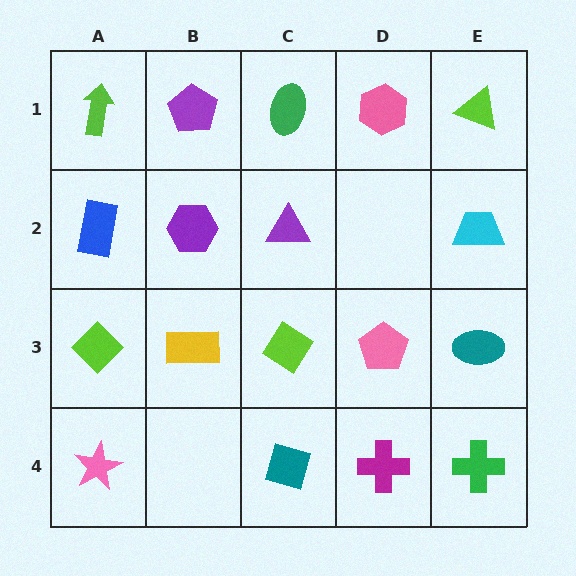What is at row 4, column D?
A magenta cross.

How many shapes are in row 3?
5 shapes.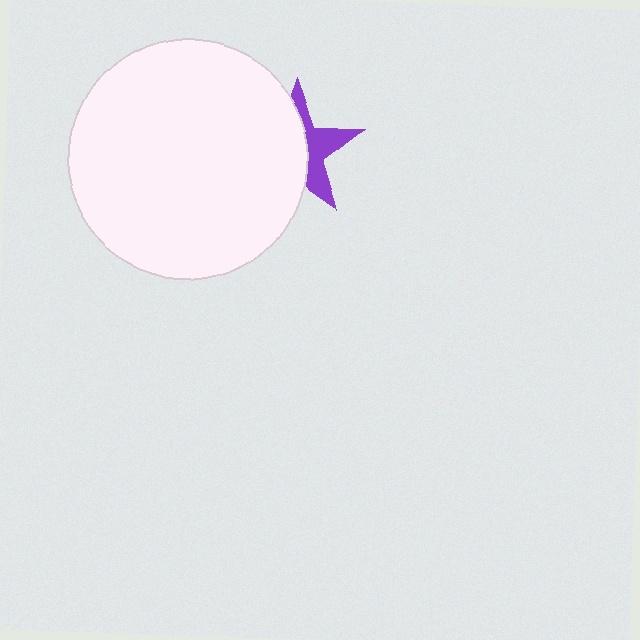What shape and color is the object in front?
The object in front is a white circle.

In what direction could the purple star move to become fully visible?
The purple star could move right. That would shift it out from behind the white circle entirely.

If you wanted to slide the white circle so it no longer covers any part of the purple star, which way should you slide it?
Slide it left — that is the most direct way to separate the two shapes.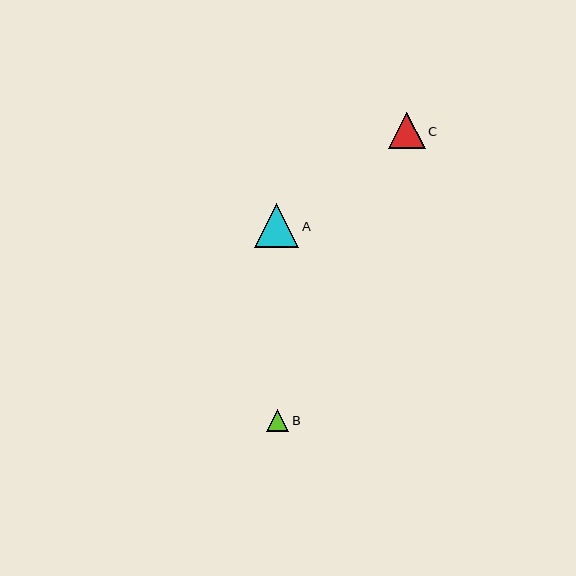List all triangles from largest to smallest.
From largest to smallest: A, C, B.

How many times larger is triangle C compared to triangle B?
Triangle C is approximately 1.6 times the size of triangle B.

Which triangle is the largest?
Triangle A is the largest with a size of approximately 45 pixels.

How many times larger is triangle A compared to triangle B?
Triangle A is approximately 2.0 times the size of triangle B.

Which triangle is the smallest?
Triangle B is the smallest with a size of approximately 22 pixels.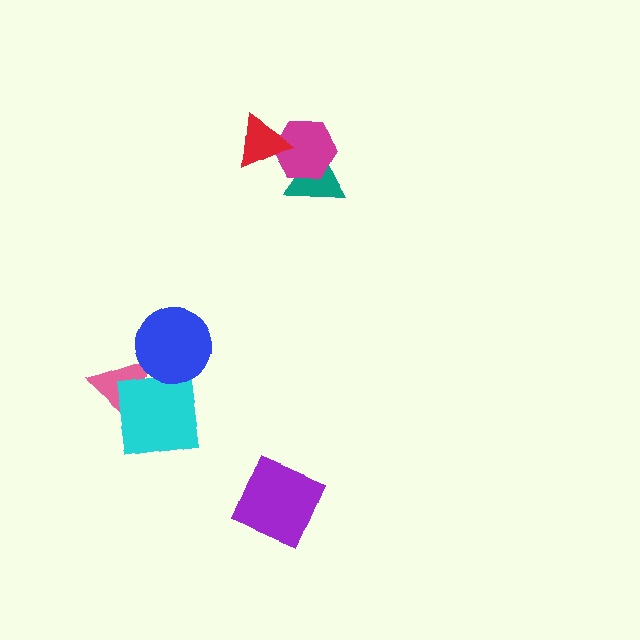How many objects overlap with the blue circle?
1 object overlaps with the blue circle.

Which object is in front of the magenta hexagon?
The red triangle is in front of the magenta hexagon.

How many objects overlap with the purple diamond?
0 objects overlap with the purple diamond.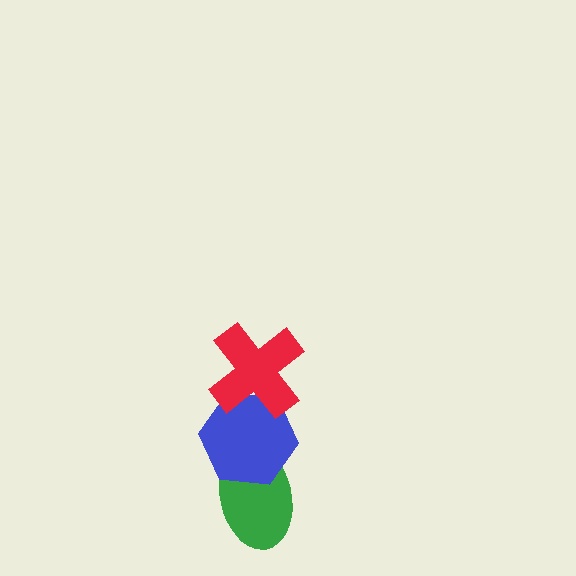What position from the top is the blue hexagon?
The blue hexagon is 2nd from the top.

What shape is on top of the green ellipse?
The blue hexagon is on top of the green ellipse.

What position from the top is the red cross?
The red cross is 1st from the top.